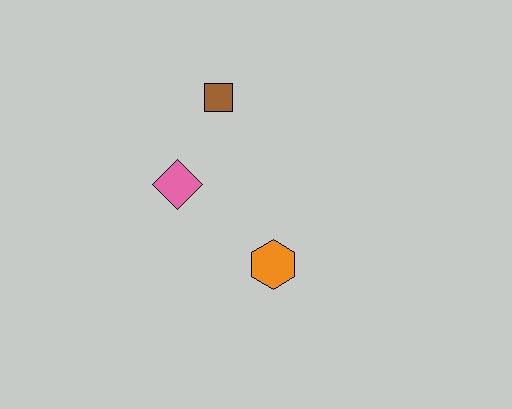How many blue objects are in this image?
There are no blue objects.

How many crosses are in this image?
There are no crosses.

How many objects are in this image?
There are 3 objects.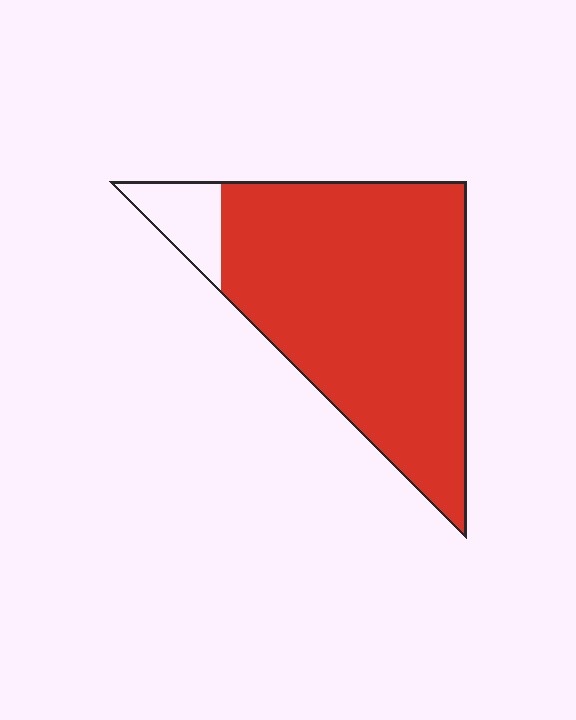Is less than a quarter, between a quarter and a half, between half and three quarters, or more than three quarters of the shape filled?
More than three quarters.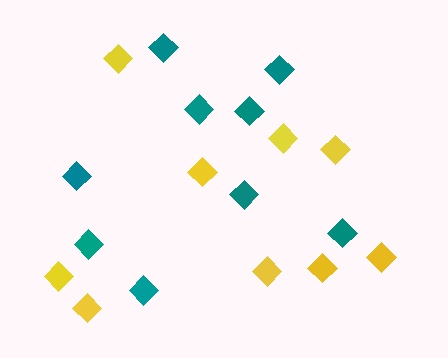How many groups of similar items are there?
There are 2 groups: one group of yellow diamonds (9) and one group of teal diamonds (9).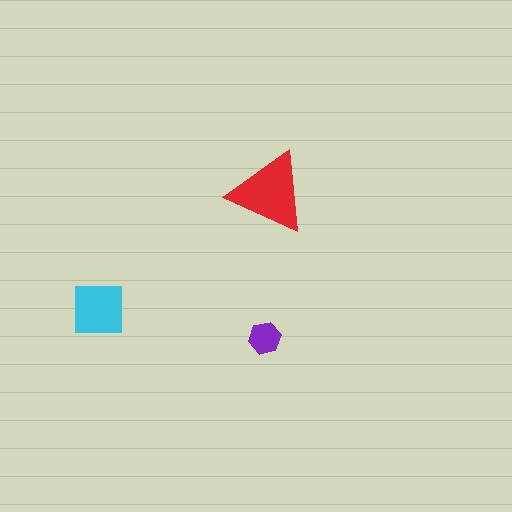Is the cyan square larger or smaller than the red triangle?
Smaller.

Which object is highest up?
The red triangle is topmost.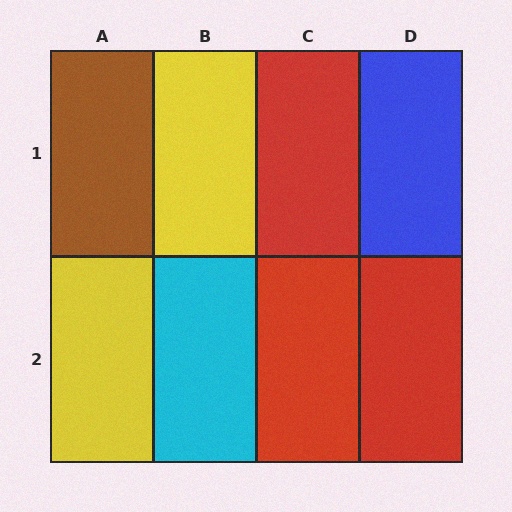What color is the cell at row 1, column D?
Blue.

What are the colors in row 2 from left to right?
Yellow, cyan, red, red.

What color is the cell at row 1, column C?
Red.